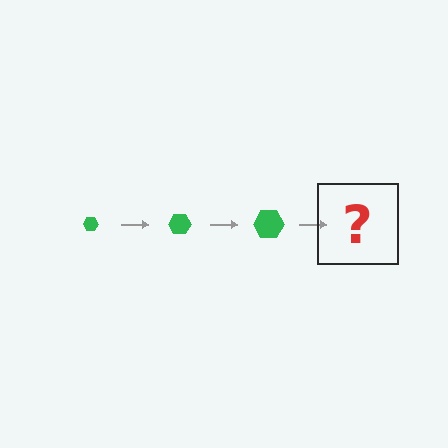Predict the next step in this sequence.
The next step is a green hexagon, larger than the previous one.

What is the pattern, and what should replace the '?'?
The pattern is that the hexagon gets progressively larger each step. The '?' should be a green hexagon, larger than the previous one.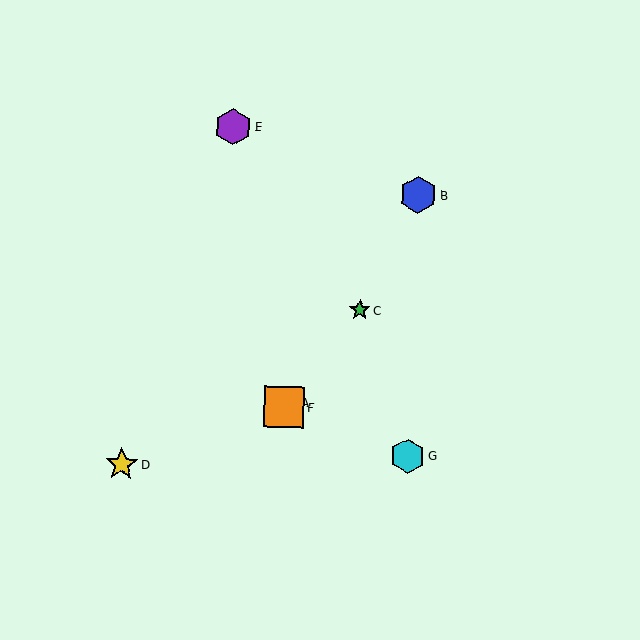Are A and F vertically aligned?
Yes, both are at x≈284.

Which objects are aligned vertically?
Objects A, F are aligned vertically.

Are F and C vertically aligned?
No, F is at x≈284 and C is at x≈360.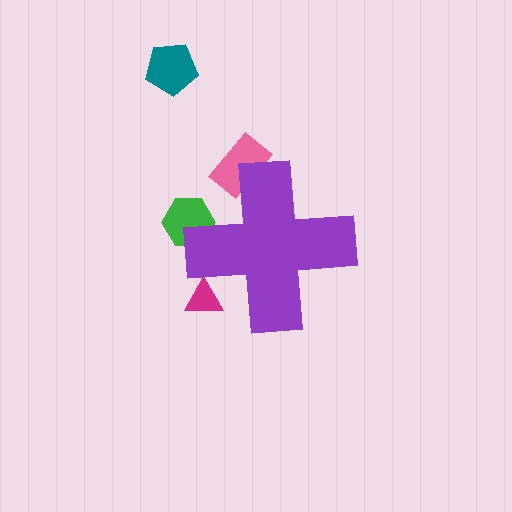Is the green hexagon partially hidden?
Yes, the green hexagon is partially hidden behind the purple cross.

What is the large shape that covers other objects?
A purple cross.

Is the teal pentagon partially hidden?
No, the teal pentagon is fully visible.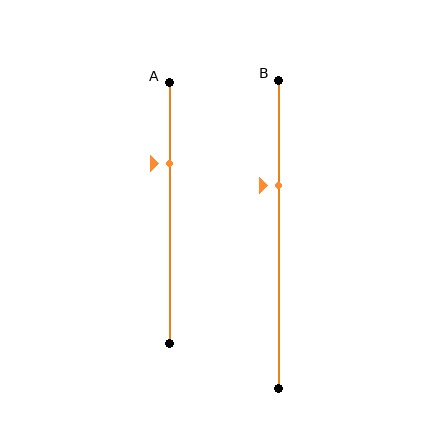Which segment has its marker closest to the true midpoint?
Segment B has its marker closest to the true midpoint.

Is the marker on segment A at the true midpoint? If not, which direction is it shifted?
No, the marker on segment A is shifted upward by about 19% of the segment length.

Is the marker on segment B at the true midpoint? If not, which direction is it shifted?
No, the marker on segment B is shifted upward by about 16% of the segment length.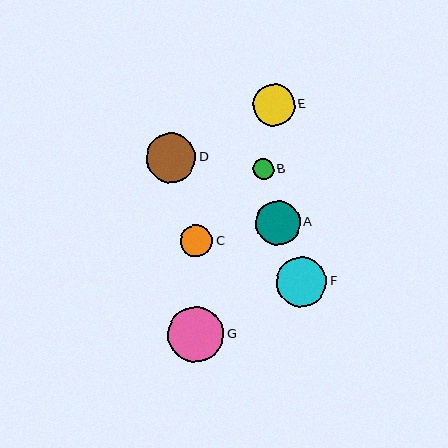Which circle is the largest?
Circle G is the largest with a size of approximately 56 pixels.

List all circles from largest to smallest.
From largest to smallest: G, F, D, A, E, C, B.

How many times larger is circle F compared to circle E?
Circle F is approximately 1.2 times the size of circle E.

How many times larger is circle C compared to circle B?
Circle C is approximately 1.5 times the size of circle B.